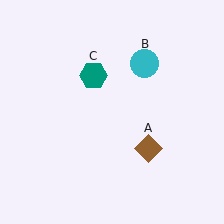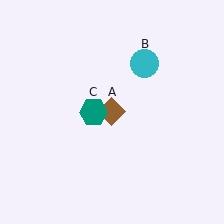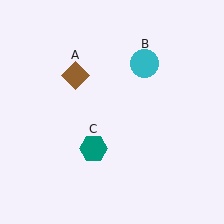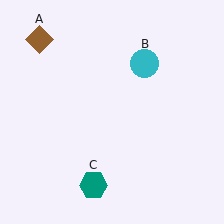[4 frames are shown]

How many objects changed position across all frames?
2 objects changed position: brown diamond (object A), teal hexagon (object C).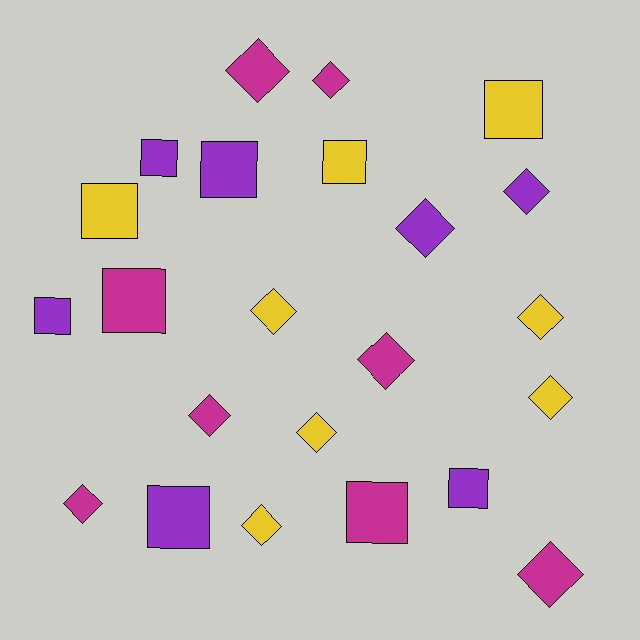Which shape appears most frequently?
Diamond, with 13 objects.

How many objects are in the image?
There are 23 objects.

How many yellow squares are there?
There are 3 yellow squares.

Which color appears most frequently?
Yellow, with 8 objects.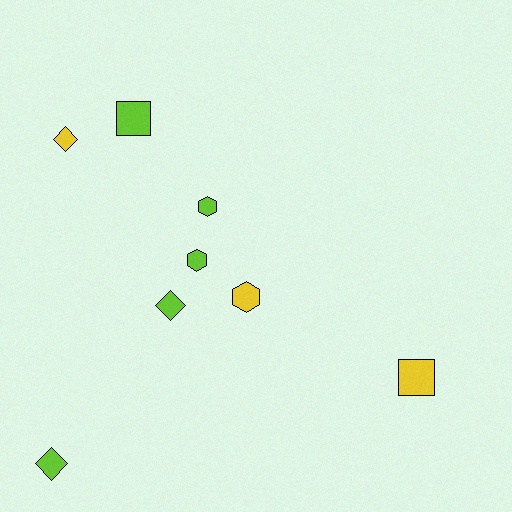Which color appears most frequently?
Lime, with 5 objects.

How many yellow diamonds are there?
There is 1 yellow diamond.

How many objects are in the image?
There are 8 objects.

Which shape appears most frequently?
Hexagon, with 3 objects.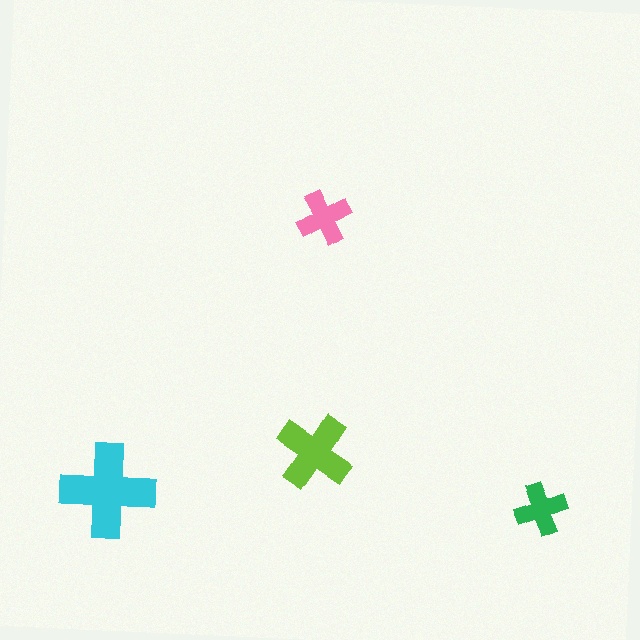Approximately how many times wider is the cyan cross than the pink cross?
About 1.5 times wider.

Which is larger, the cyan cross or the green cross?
The cyan one.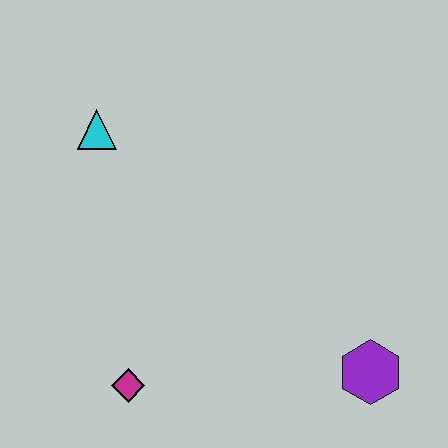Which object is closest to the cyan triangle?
The magenta diamond is closest to the cyan triangle.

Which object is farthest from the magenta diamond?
The cyan triangle is farthest from the magenta diamond.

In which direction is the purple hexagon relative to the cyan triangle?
The purple hexagon is to the right of the cyan triangle.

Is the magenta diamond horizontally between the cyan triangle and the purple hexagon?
Yes